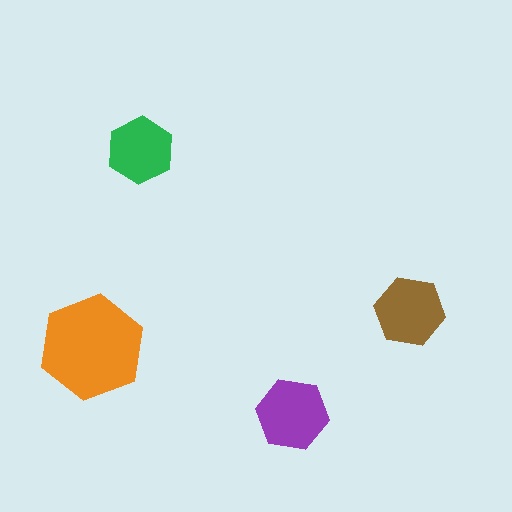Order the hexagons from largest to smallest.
the orange one, the purple one, the brown one, the green one.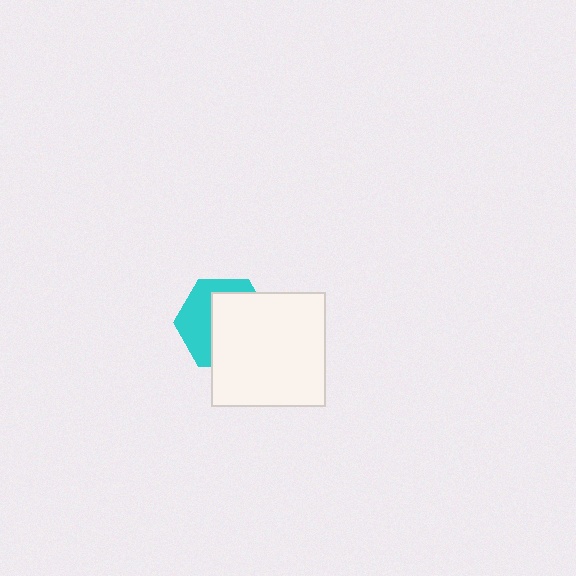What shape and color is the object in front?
The object in front is a white square.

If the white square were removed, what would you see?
You would see the complete cyan hexagon.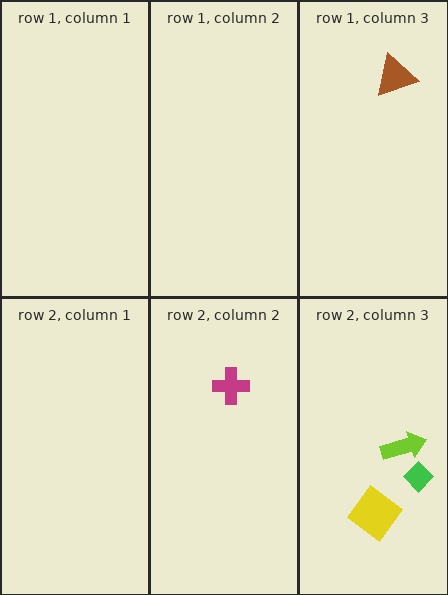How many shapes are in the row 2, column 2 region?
1.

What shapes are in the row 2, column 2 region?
The magenta cross.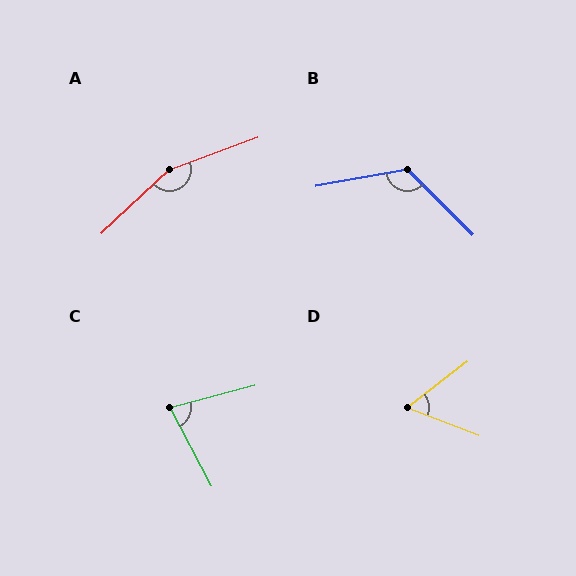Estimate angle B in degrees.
Approximately 125 degrees.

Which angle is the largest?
A, at approximately 157 degrees.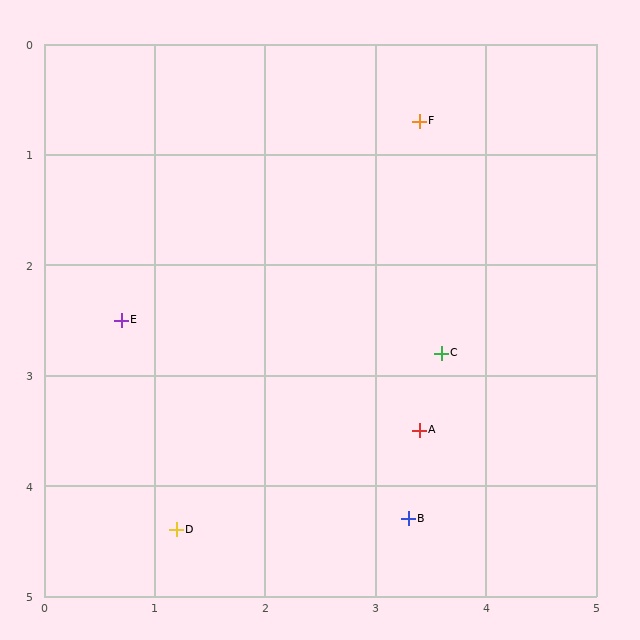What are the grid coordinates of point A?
Point A is at approximately (3.4, 3.5).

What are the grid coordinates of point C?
Point C is at approximately (3.6, 2.8).